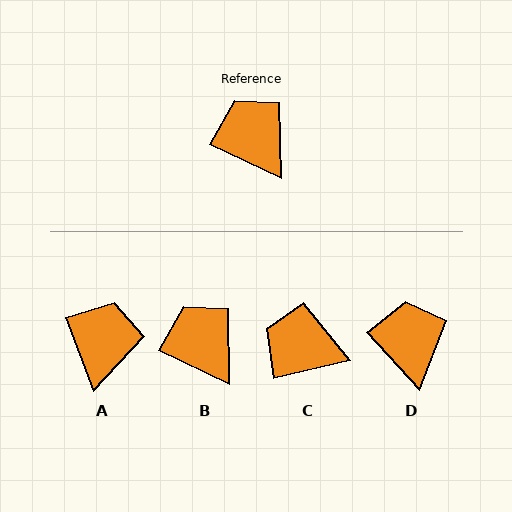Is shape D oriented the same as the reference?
No, it is off by about 22 degrees.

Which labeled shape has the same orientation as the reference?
B.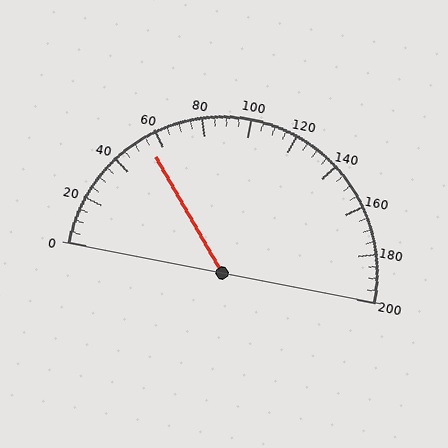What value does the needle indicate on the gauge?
The needle indicates approximately 55.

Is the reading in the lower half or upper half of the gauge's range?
The reading is in the lower half of the range (0 to 200).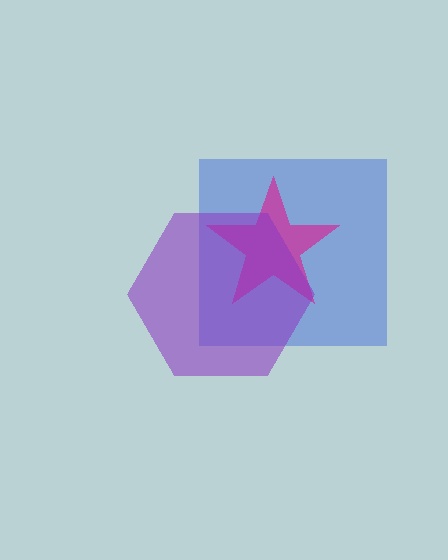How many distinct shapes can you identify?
There are 3 distinct shapes: a blue square, a magenta star, a purple hexagon.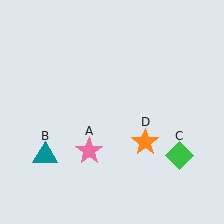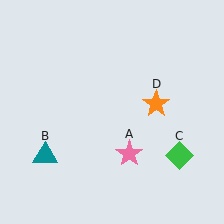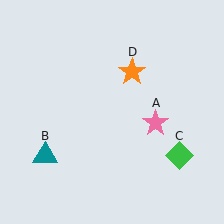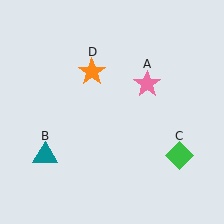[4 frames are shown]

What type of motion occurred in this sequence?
The pink star (object A), orange star (object D) rotated counterclockwise around the center of the scene.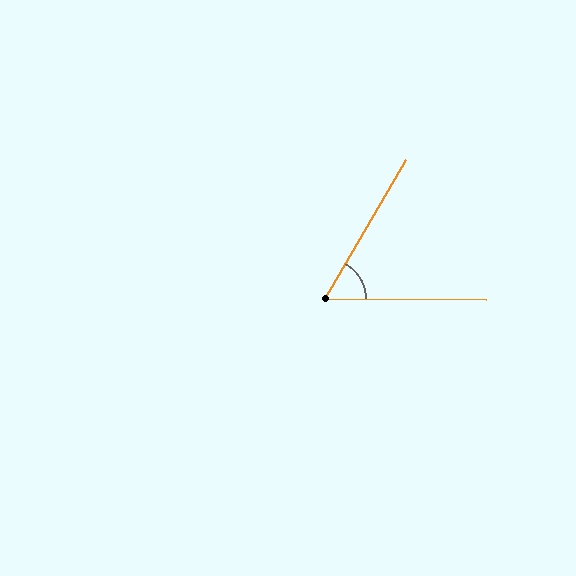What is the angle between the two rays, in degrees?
Approximately 60 degrees.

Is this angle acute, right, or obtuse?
It is acute.